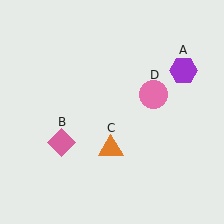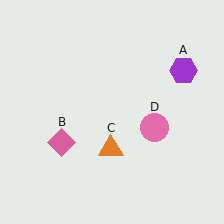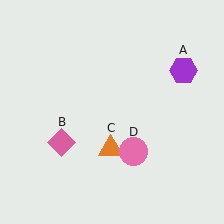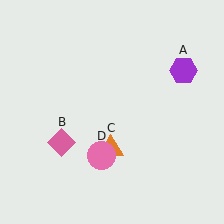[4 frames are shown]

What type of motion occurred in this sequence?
The pink circle (object D) rotated clockwise around the center of the scene.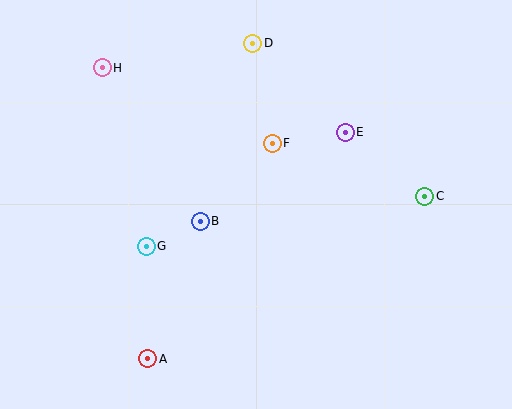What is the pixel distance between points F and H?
The distance between F and H is 186 pixels.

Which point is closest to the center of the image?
Point B at (200, 221) is closest to the center.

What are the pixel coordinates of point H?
Point H is at (102, 68).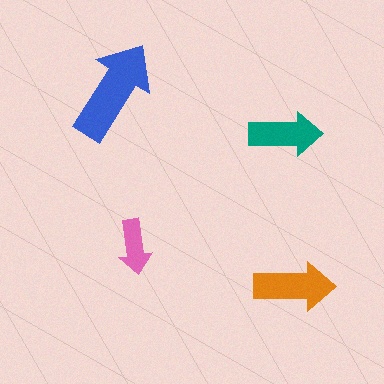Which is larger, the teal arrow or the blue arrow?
The blue one.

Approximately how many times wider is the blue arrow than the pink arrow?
About 2 times wider.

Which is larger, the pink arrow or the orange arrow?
The orange one.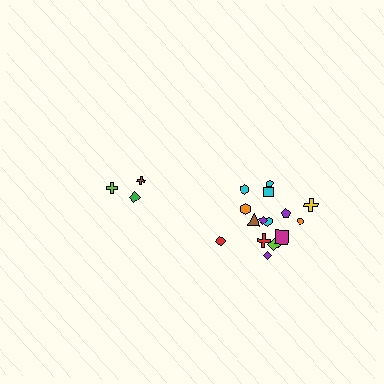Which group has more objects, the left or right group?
The right group.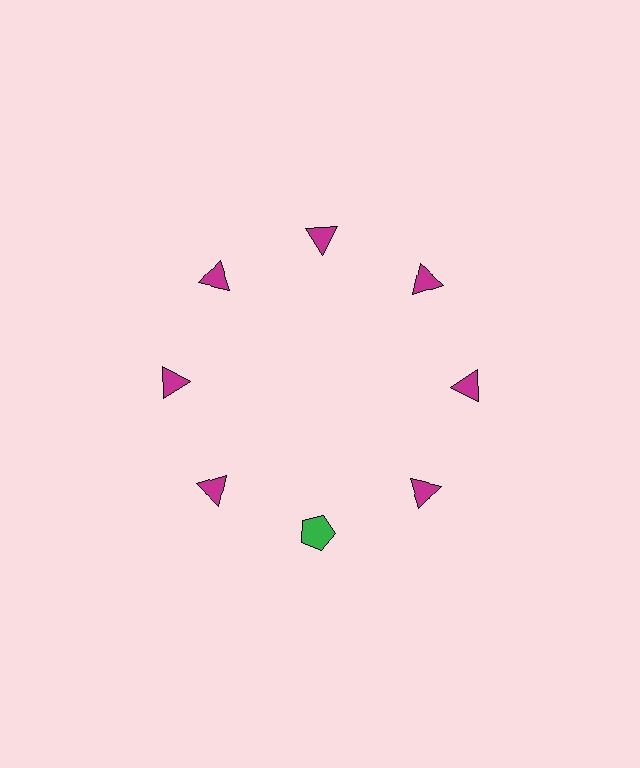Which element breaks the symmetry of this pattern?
The green pentagon at roughly the 6 o'clock position breaks the symmetry. All other shapes are magenta triangles.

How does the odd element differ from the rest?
It differs in both color (green instead of magenta) and shape (pentagon instead of triangle).